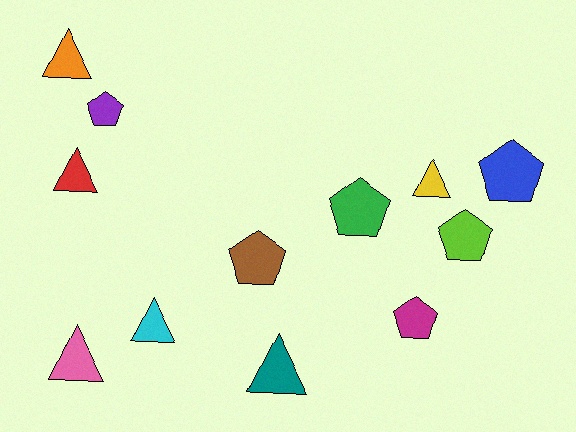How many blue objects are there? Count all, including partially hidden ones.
There is 1 blue object.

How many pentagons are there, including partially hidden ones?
There are 6 pentagons.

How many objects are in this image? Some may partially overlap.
There are 12 objects.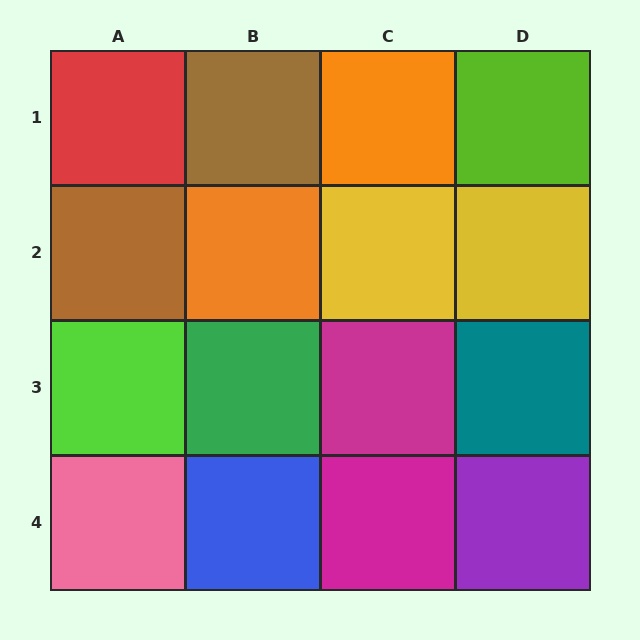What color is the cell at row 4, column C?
Magenta.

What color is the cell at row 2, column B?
Orange.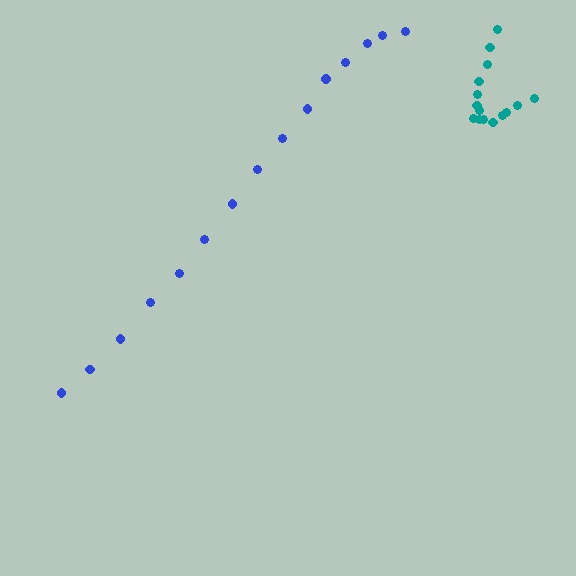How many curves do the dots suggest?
There are 2 distinct paths.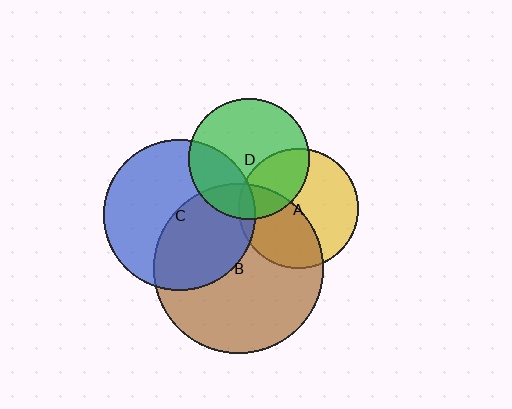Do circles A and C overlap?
Yes.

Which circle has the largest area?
Circle B (brown).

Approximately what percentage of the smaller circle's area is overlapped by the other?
Approximately 5%.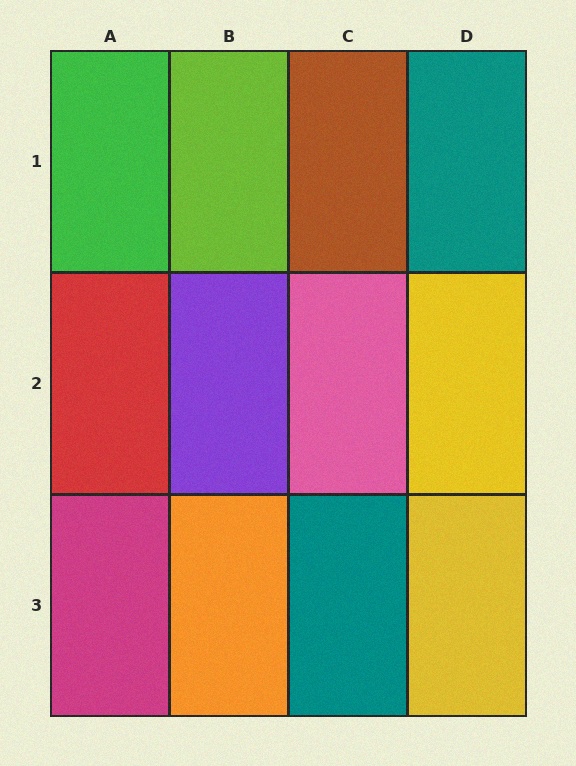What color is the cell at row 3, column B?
Orange.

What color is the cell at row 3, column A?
Magenta.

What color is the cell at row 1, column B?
Lime.